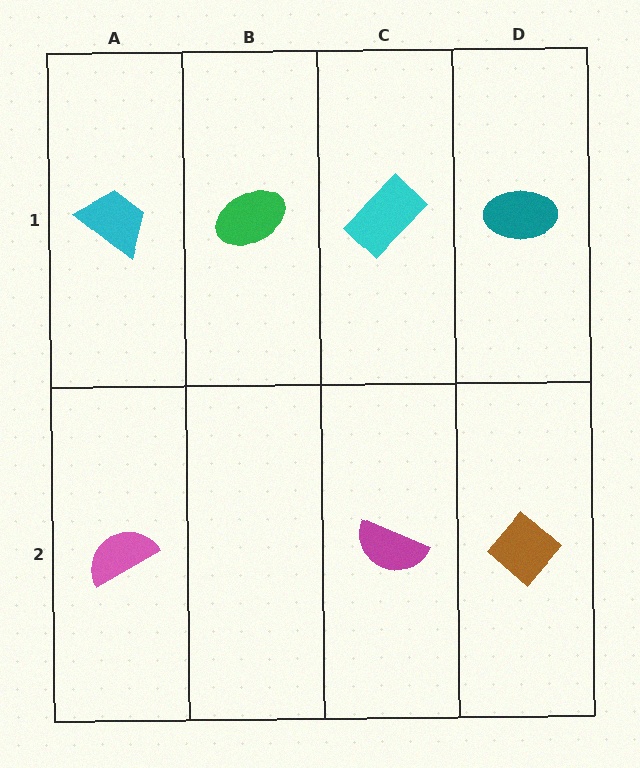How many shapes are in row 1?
4 shapes.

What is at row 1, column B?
A green ellipse.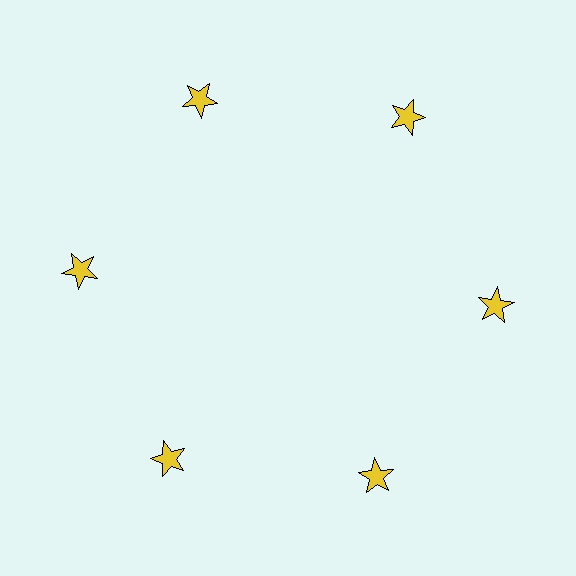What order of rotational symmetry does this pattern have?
This pattern has 6-fold rotational symmetry.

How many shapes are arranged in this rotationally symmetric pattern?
There are 6 shapes, arranged in 6 groups of 1.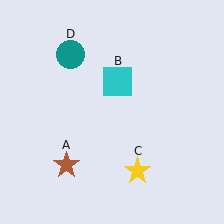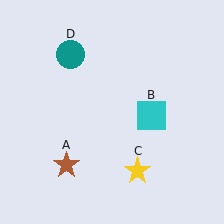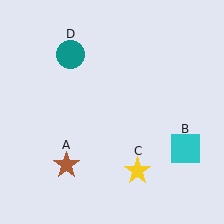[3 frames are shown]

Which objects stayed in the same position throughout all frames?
Brown star (object A) and yellow star (object C) and teal circle (object D) remained stationary.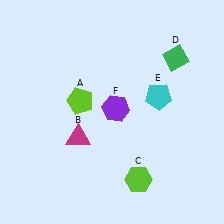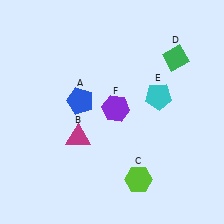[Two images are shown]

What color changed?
The pentagon (A) changed from lime in Image 1 to blue in Image 2.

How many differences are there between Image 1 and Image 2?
There is 1 difference between the two images.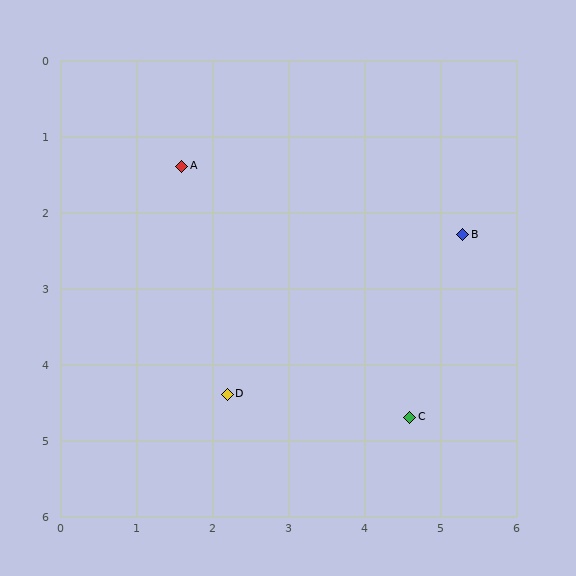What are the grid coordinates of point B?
Point B is at approximately (5.3, 2.3).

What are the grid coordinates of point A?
Point A is at approximately (1.6, 1.4).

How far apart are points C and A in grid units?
Points C and A are about 4.5 grid units apart.